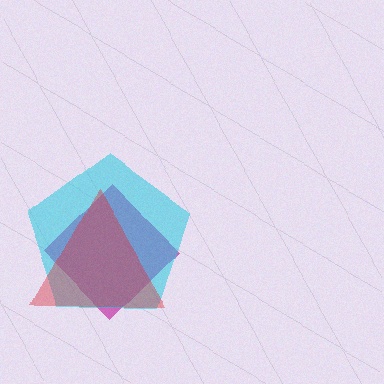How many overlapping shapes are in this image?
There are 3 overlapping shapes in the image.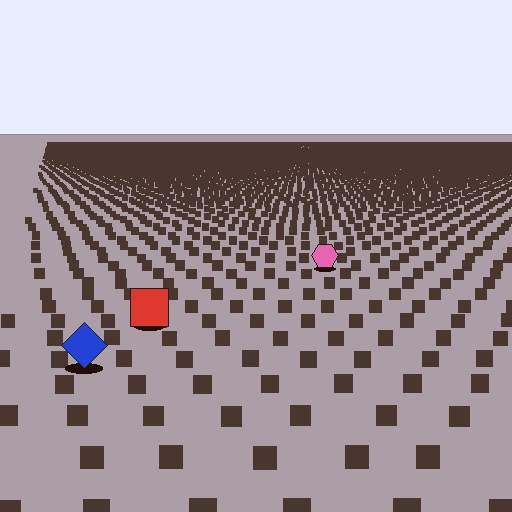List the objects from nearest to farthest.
From nearest to farthest: the blue diamond, the red square, the pink hexagon.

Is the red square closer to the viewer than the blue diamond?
No. The blue diamond is closer — you can tell from the texture gradient: the ground texture is coarser near it.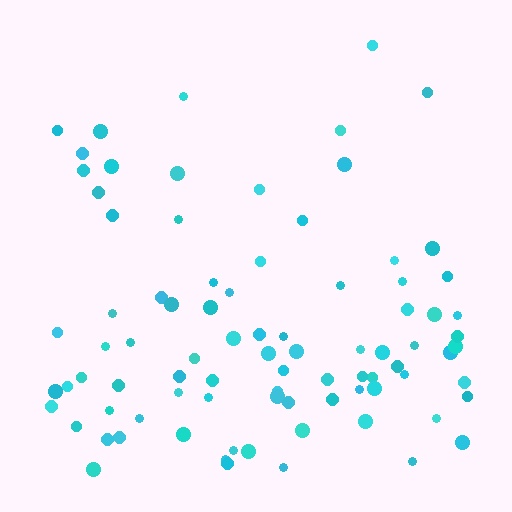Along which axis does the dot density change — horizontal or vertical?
Vertical.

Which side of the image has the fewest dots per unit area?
The top.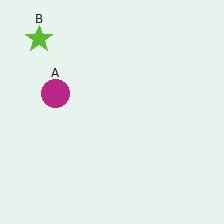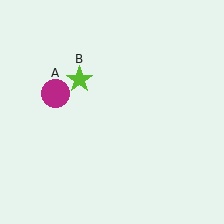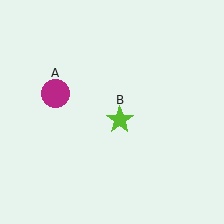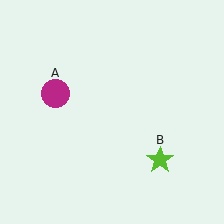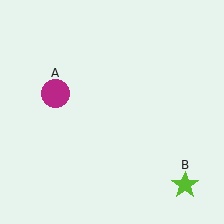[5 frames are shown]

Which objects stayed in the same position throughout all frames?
Magenta circle (object A) remained stationary.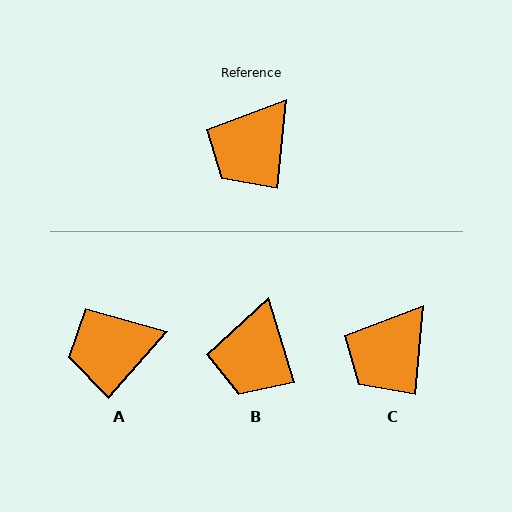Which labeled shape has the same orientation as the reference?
C.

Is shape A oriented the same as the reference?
No, it is off by about 36 degrees.